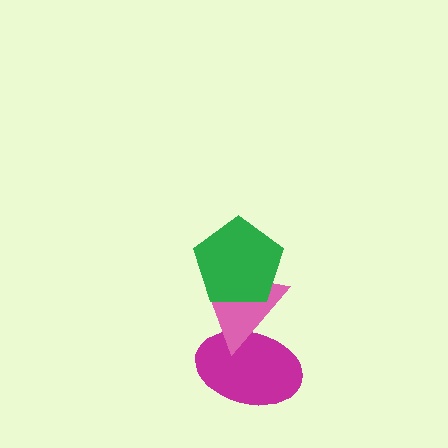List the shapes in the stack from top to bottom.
From top to bottom: the green pentagon, the pink triangle, the magenta ellipse.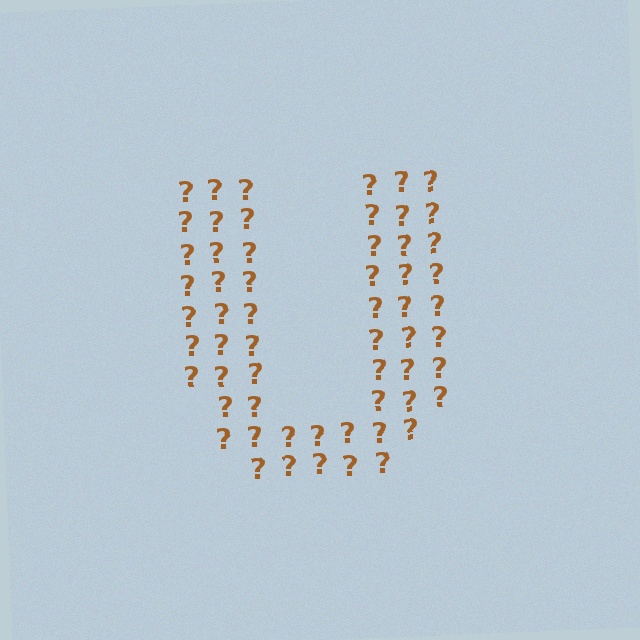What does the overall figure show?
The overall figure shows the letter U.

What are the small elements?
The small elements are question marks.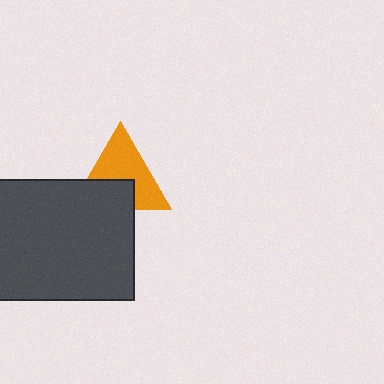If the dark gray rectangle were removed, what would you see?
You would see the complete orange triangle.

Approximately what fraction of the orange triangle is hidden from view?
Roughly 38% of the orange triangle is hidden behind the dark gray rectangle.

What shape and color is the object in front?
The object in front is a dark gray rectangle.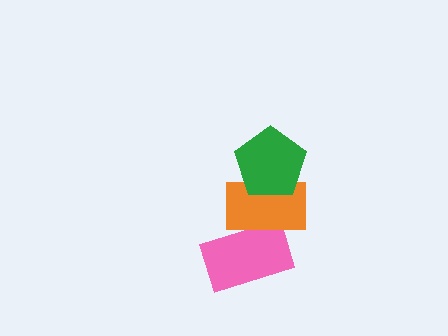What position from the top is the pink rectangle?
The pink rectangle is 3rd from the top.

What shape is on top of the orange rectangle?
The green pentagon is on top of the orange rectangle.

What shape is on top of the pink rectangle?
The orange rectangle is on top of the pink rectangle.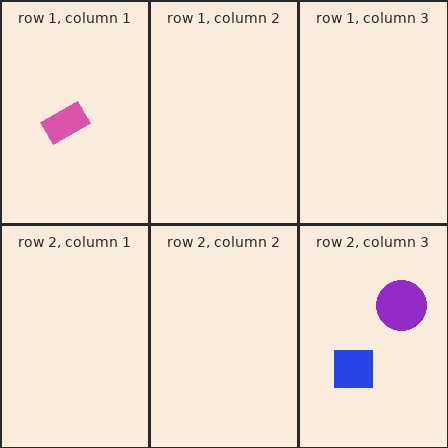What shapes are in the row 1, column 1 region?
The pink rectangle.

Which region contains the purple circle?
The row 2, column 3 region.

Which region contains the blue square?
The row 2, column 3 region.